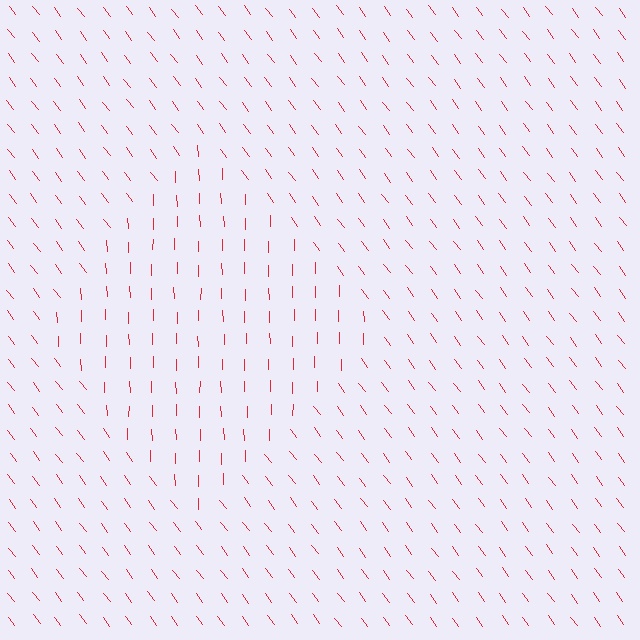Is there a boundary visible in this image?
Yes, there is a texture boundary formed by a change in line orientation.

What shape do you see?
I see a diamond.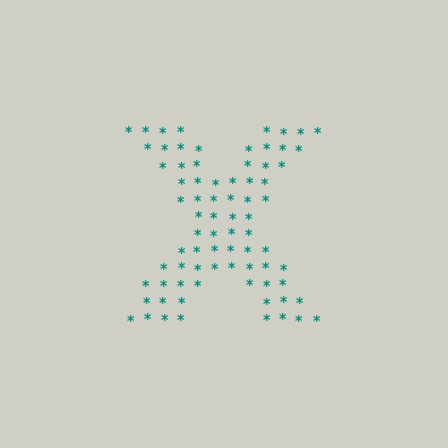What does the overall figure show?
The overall figure shows the letter X.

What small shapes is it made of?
It is made of small asterisks.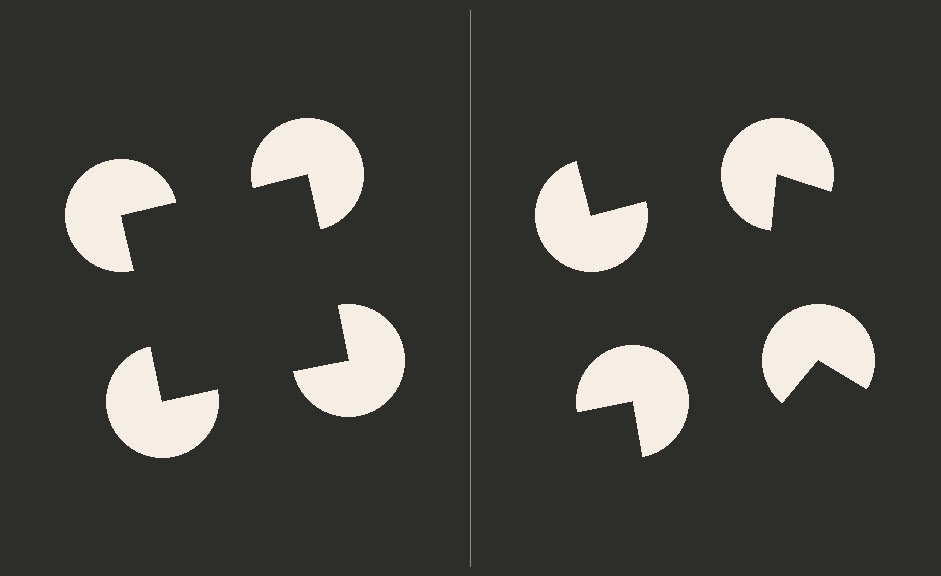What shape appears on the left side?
An illusory square.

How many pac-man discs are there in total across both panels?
8 — 4 on each side.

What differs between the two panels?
The pac-man discs are positioned identically on both sides; only the wedge orientations differ. On the left they align to a square; on the right they are misaligned.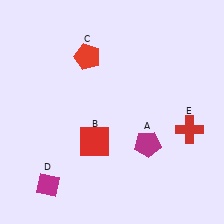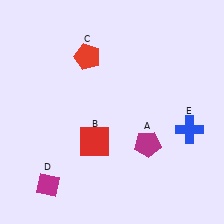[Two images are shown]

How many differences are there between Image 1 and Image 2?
There is 1 difference between the two images.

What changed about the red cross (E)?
In Image 1, E is red. In Image 2, it changed to blue.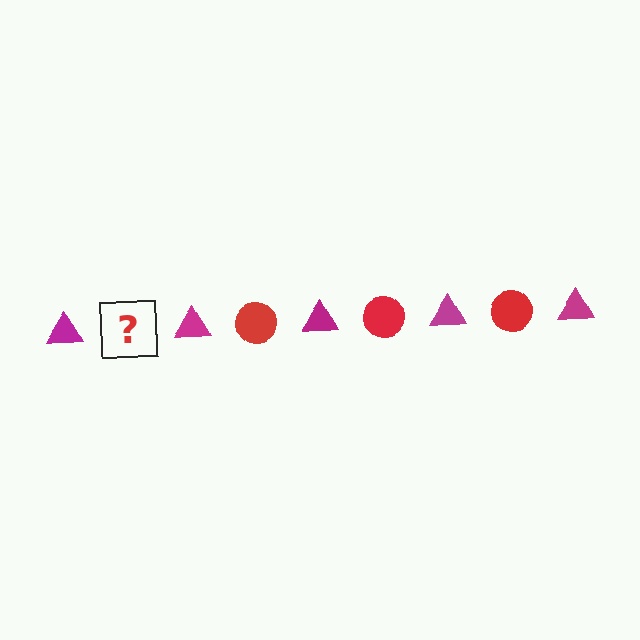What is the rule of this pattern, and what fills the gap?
The rule is that the pattern alternates between magenta triangle and red circle. The gap should be filled with a red circle.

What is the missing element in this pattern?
The missing element is a red circle.